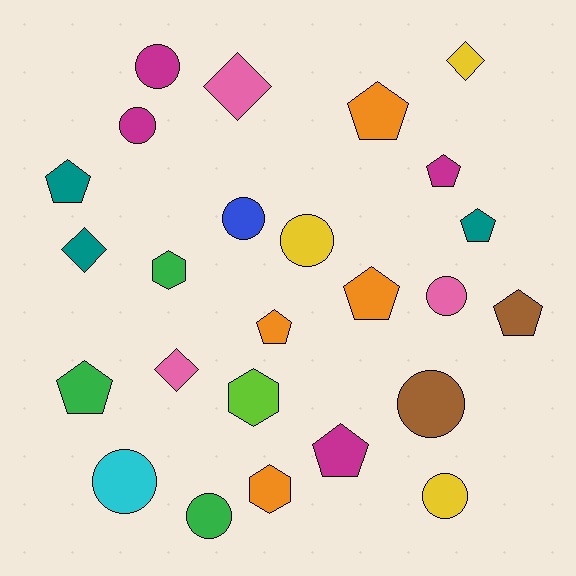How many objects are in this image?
There are 25 objects.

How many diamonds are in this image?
There are 4 diamonds.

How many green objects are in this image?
There are 3 green objects.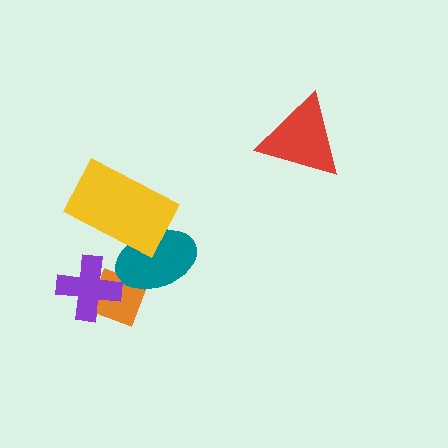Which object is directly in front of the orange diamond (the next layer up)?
The teal ellipse is directly in front of the orange diamond.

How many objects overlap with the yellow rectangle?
1 object overlaps with the yellow rectangle.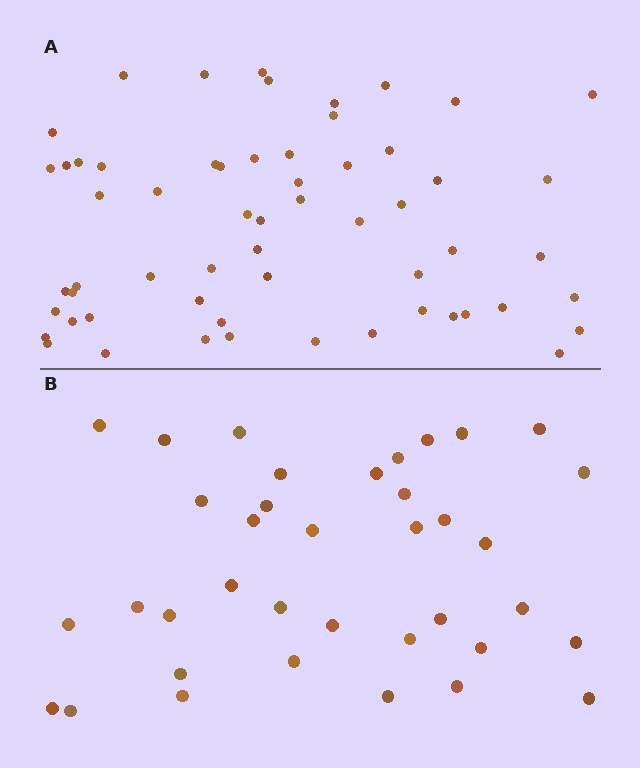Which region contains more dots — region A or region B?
Region A (the top region) has more dots.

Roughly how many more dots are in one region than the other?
Region A has approximately 20 more dots than region B.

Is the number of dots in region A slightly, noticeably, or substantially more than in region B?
Region A has substantially more. The ratio is roughly 1.6 to 1.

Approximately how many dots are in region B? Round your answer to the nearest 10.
About 40 dots. (The exact count is 37, which rounds to 40.)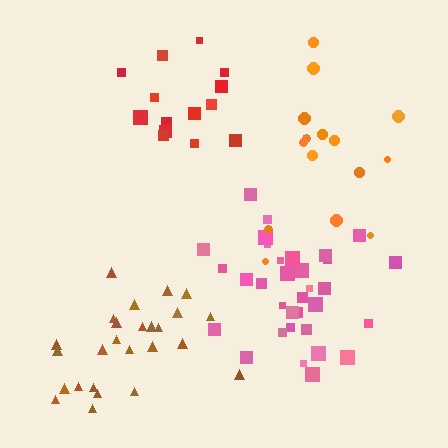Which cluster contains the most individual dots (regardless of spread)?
Pink (33).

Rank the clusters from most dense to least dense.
pink, brown, red, orange.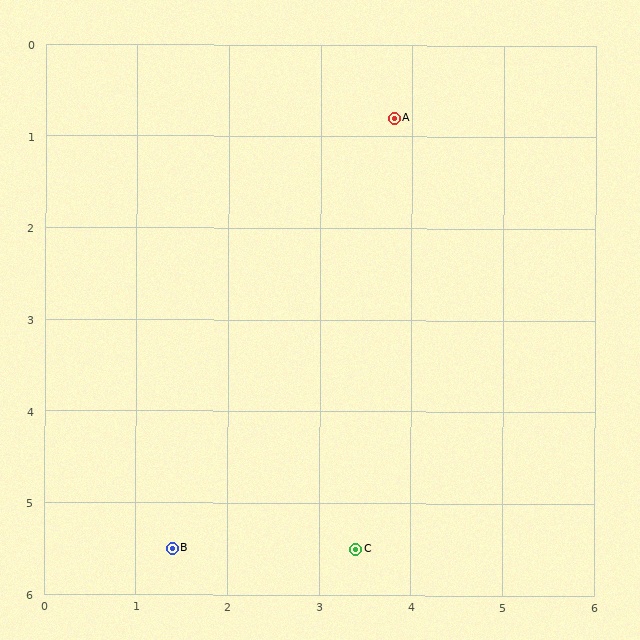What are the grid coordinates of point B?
Point B is at approximately (1.4, 5.5).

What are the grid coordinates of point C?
Point C is at approximately (3.4, 5.5).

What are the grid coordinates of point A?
Point A is at approximately (3.8, 0.8).